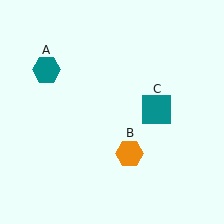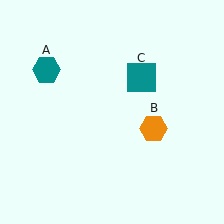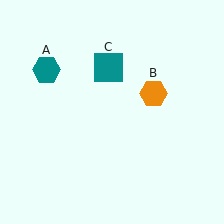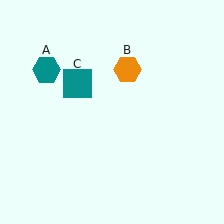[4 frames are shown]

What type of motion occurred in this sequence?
The orange hexagon (object B), teal square (object C) rotated counterclockwise around the center of the scene.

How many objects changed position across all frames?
2 objects changed position: orange hexagon (object B), teal square (object C).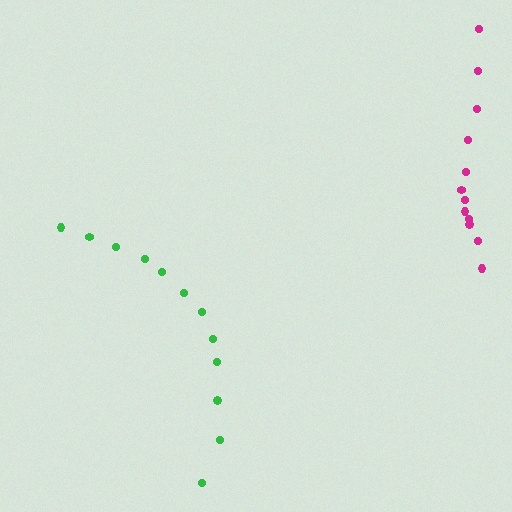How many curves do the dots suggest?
There are 2 distinct paths.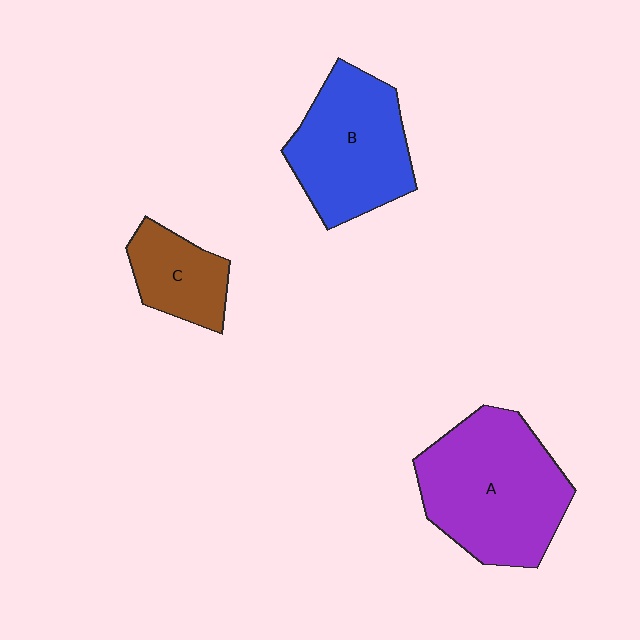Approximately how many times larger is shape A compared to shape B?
Approximately 1.2 times.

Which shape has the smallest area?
Shape C (brown).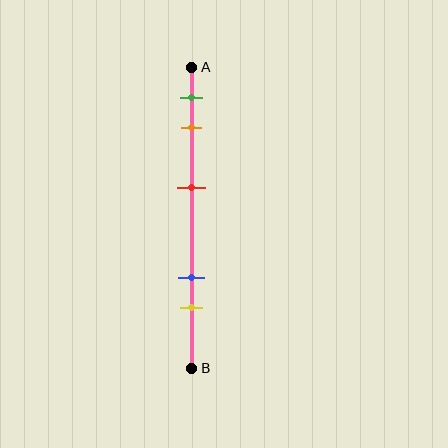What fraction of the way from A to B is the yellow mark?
The yellow mark is approximately 80% (0.8) of the way from A to B.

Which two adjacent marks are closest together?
The green and orange marks are the closest adjacent pair.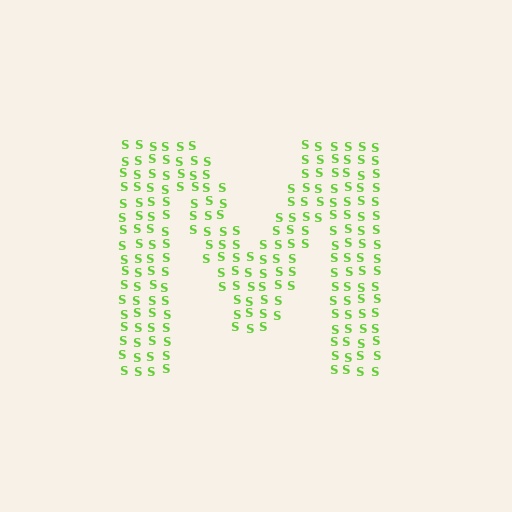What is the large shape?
The large shape is the letter M.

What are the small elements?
The small elements are letter S's.